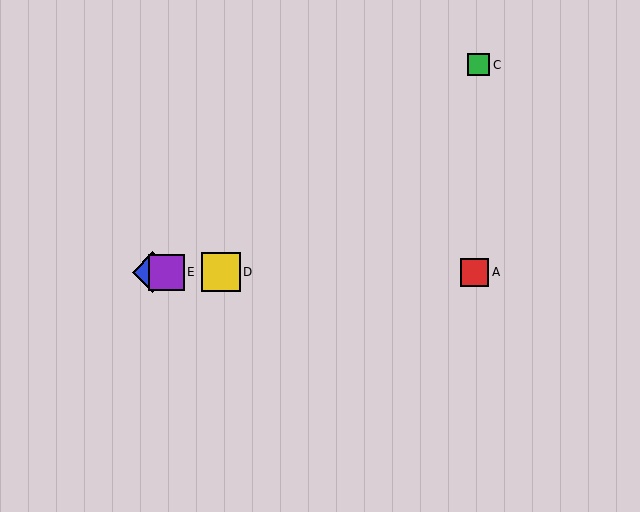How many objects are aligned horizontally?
4 objects (A, B, D, E) are aligned horizontally.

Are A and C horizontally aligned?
No, A is at y≈272 and C is at y≈65.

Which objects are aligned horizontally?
Objects A, B, D, E are aligned horizontally.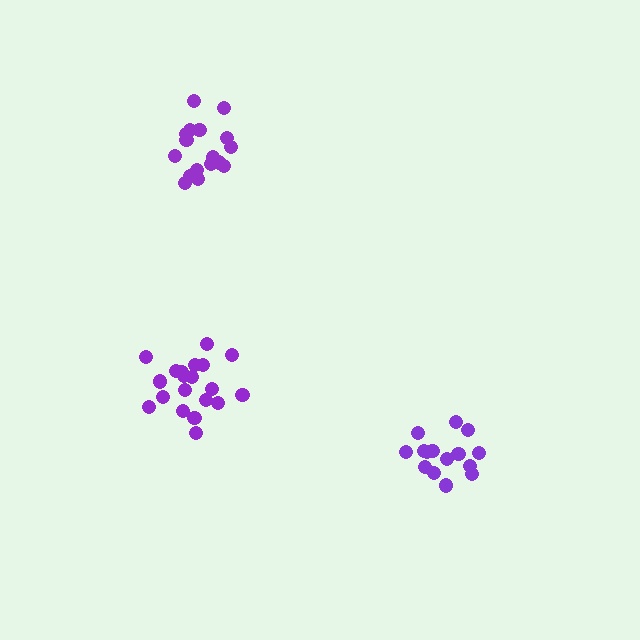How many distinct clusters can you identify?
There are 3 distinct clusters.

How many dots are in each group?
Group 1: 15 dots, Group 2: 17 dots, Group 3: 20 dots (52 total).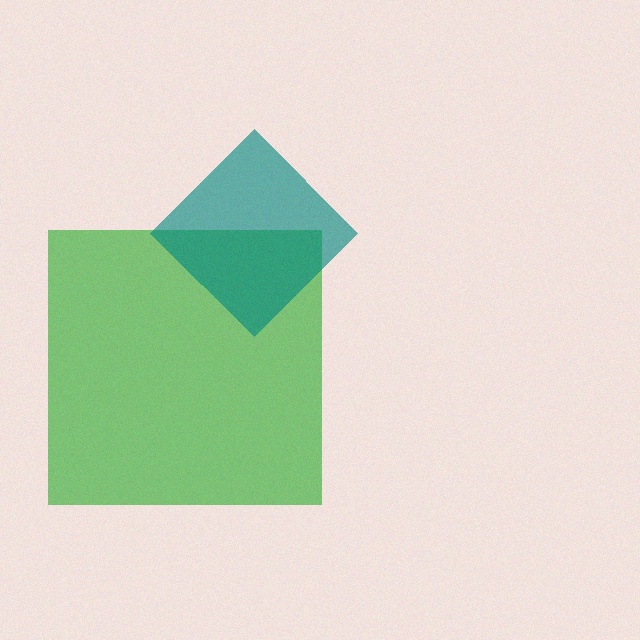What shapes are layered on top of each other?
The layered shapes are: a green square, a teal diamond.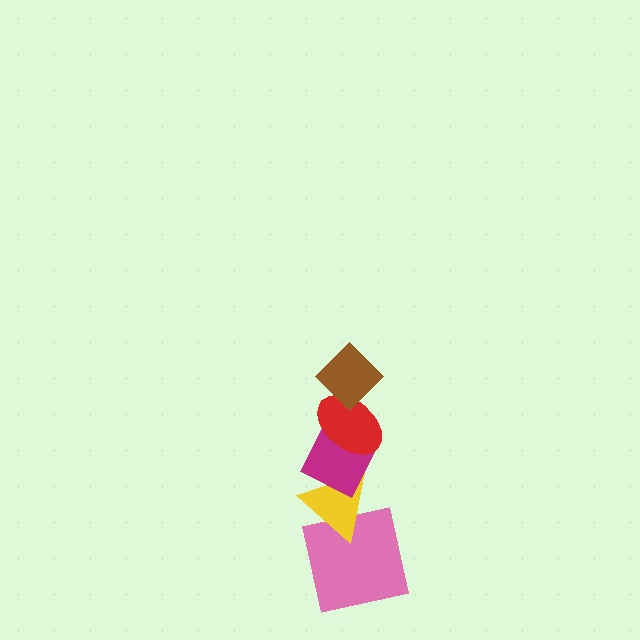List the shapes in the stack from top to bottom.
From top to bottom: the brown diamond, the red ellipse, the magenta diamond, the yellow triangle, the pink square.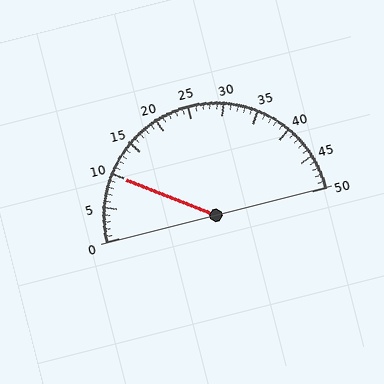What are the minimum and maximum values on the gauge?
The gauge ranges from 0 to 50.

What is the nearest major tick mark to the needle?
The nearest major tick mark is 10.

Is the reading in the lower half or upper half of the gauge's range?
The reading is in the lower half of the range (0 to 50).